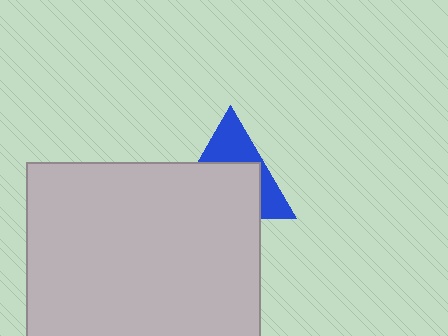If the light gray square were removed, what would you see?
You would see the complete blue triangle.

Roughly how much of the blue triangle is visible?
A small part of it is visible (roughly 39%).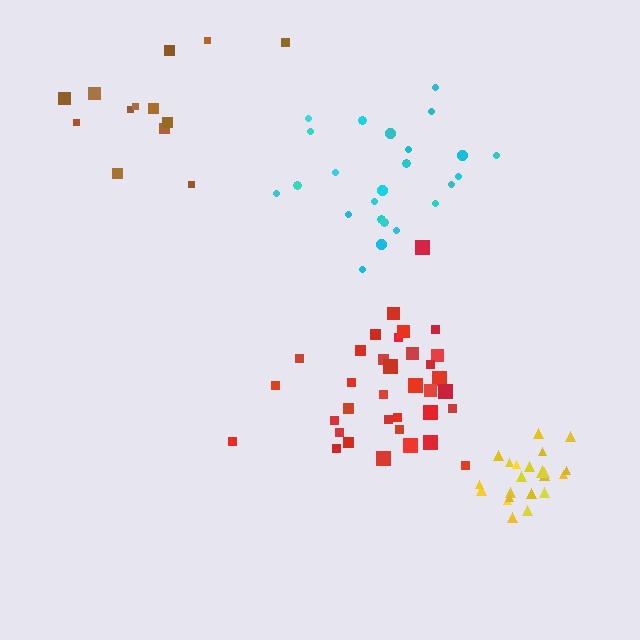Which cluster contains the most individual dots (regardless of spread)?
Red (35).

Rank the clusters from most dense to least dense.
yellow, red, cyan, brown.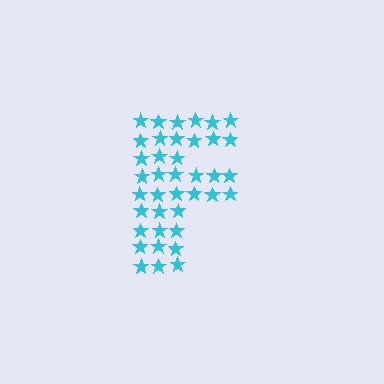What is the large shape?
The large shape is the letter F.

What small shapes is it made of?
It is made of small stars.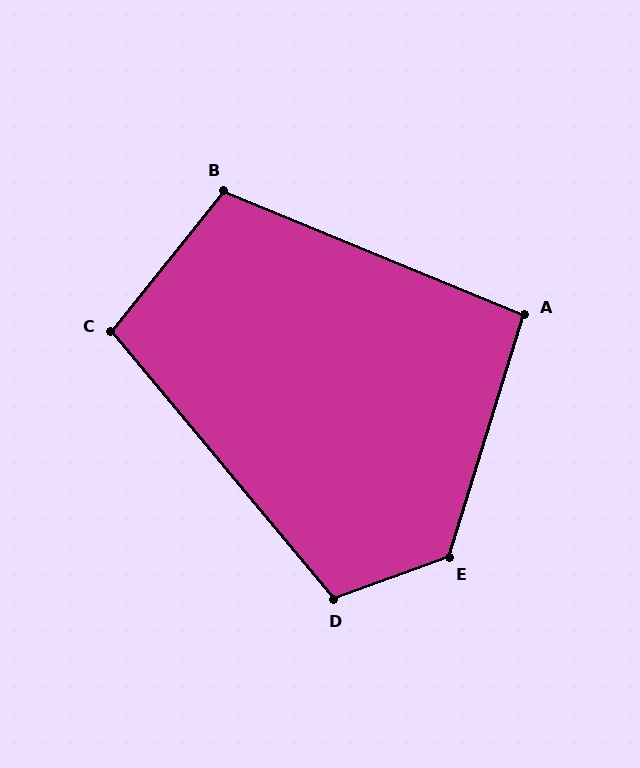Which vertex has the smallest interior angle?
A, at approximately 95 degrees.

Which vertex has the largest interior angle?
E, at approximately 127 degrees.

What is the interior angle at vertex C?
Approximately 101 degrees (obtuse).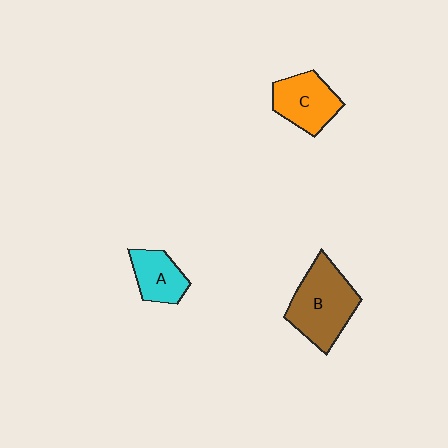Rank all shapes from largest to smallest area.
From largest to smallest: B (brown), C (orange), A (cyan).